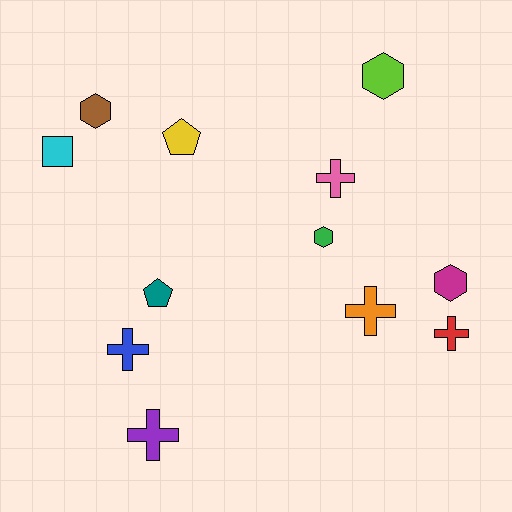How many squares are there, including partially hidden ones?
There is 1 square.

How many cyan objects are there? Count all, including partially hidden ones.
There is 1 cyan object.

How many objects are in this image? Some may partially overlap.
There are 12 objects.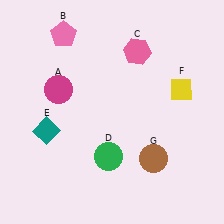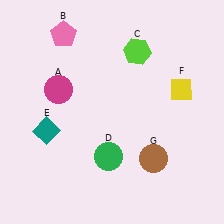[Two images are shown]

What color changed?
The hexagon (C) changed from pink in Image 1 to lime in Image 2.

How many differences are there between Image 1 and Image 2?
There is 1 difference between the two images.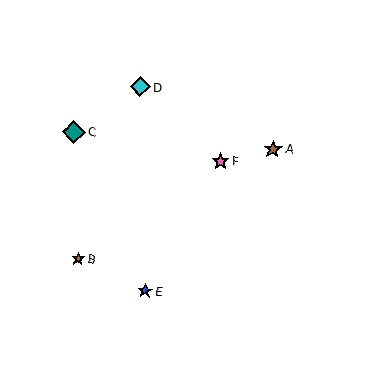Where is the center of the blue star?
The center of the blue star is at (145, 291).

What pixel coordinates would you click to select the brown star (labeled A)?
Click at (273, 149) to select the brown star A.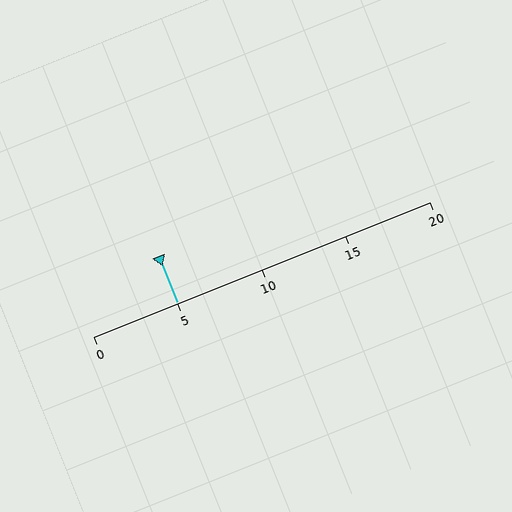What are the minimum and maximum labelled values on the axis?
The axis runs from 0 to 20.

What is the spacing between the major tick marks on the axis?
The major ticks are spaced 5 apart.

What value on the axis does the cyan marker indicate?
The marker indicates approximately 5.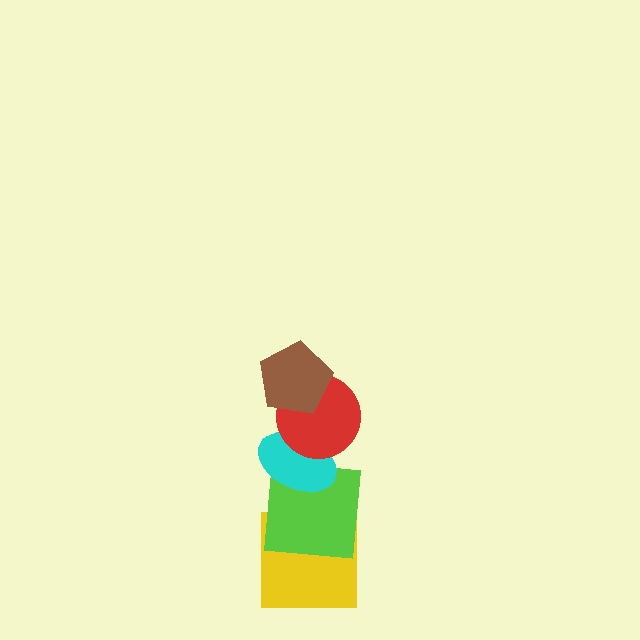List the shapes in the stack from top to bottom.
From top to bottom: the brown pentagon, the red circle, the cyan ellipse, the lime square, the yellow square.